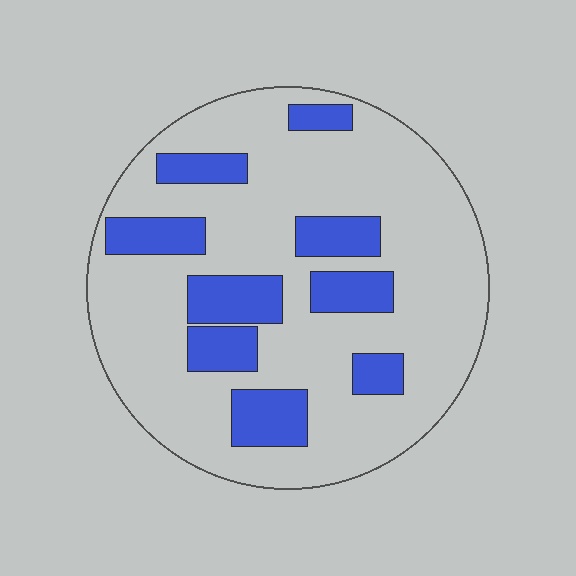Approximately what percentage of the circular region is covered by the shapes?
Approximately 25%.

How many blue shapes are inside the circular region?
9.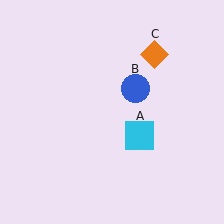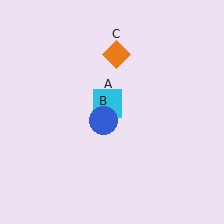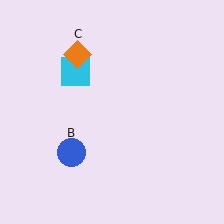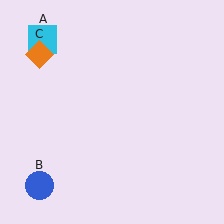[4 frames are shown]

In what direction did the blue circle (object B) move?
The blue circle (object B) moved down and to the left.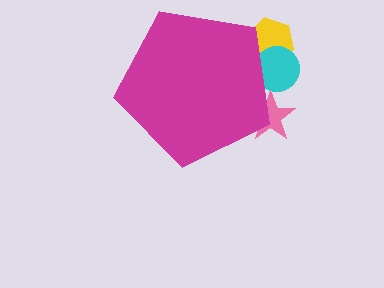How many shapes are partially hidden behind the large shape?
3 shapes are partially hidden.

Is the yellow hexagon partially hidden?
Yes, the yellow hexagon is partially hidden behind the magenta pentagon.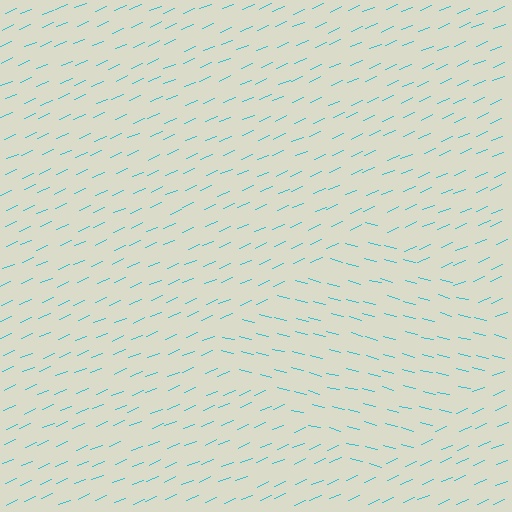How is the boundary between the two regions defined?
The boundary is defined purely by a change in line orientation (approximately 37 degrees difference). All lines are the same color and thickness.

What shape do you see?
I see a diamond.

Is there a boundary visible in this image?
Yes, there is a texture boundary formed by a change in line orientation.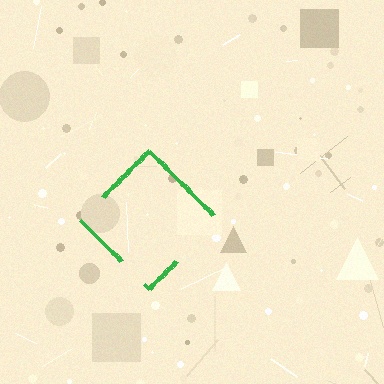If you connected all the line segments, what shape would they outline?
They would outline a diamond.